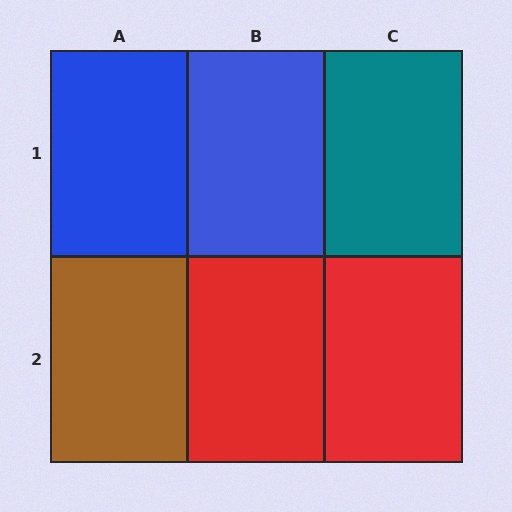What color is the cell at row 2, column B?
Red.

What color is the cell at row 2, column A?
Brown.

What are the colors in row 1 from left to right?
Blue, blue, teal.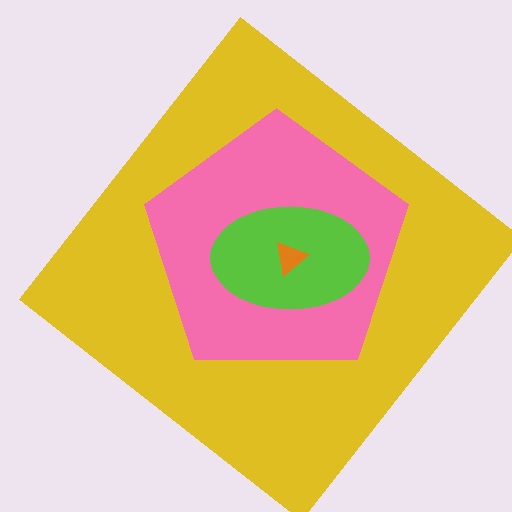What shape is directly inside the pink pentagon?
The lime ellipse.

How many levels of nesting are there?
4.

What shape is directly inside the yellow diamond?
The pink pentagon.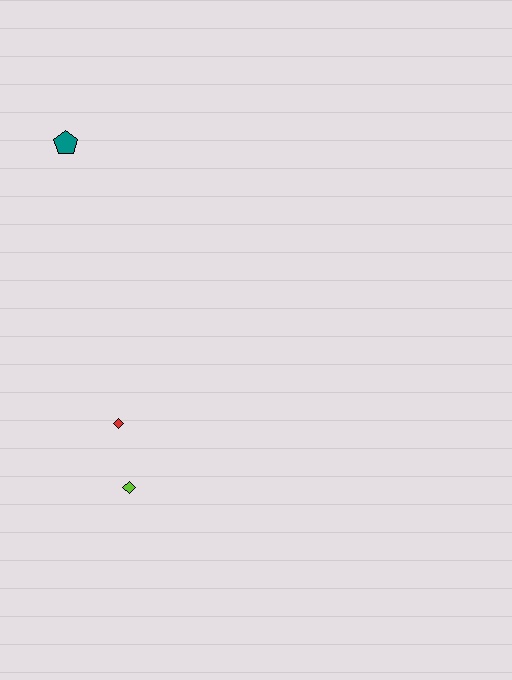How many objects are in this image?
There are 3 objects.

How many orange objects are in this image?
There are no orange objects.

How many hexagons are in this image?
There are no hexagons.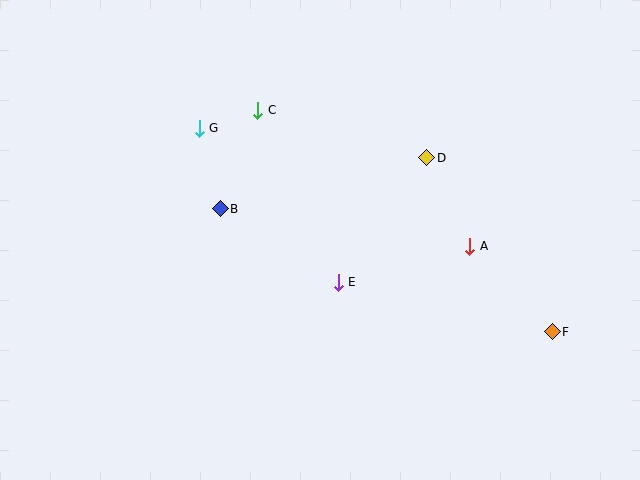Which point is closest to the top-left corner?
Point G is closest to the top-left corner.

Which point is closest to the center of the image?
Point E at (338, 283) is closest to the center.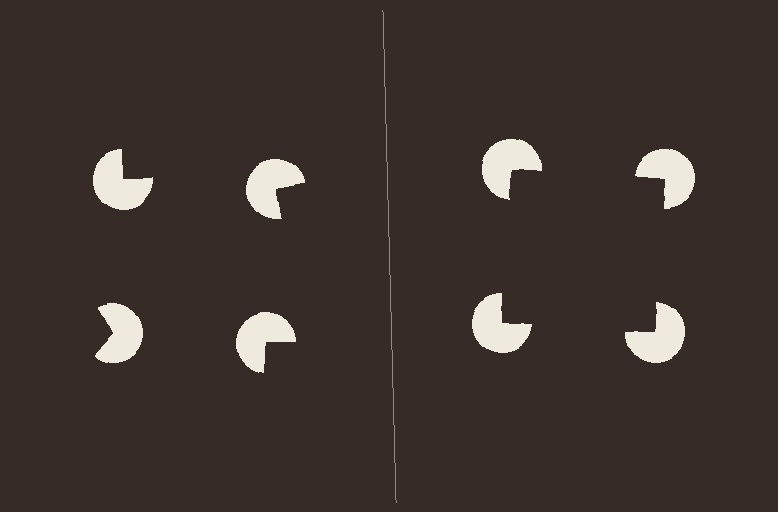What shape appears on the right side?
An illusory square.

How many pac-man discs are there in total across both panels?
8 — 4 on each side.